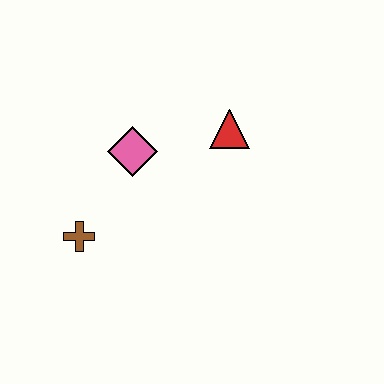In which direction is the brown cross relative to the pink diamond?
The brown cross is below the pink diamond.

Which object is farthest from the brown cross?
The red triangle is farthest from the brown cross.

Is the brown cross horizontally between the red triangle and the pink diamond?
No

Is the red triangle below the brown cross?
No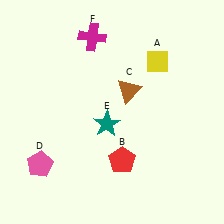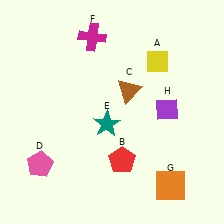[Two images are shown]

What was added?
An orange square (G), a purple diamond (H) were added in Image 2.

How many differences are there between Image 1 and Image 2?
There are 2 differences between the two images.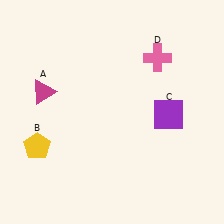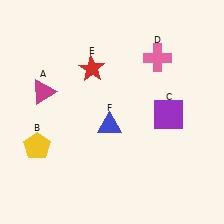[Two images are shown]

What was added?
A red star (E), a blue triangle (F) were added in Image 2.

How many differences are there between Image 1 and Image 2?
There are 2 differences between the two images.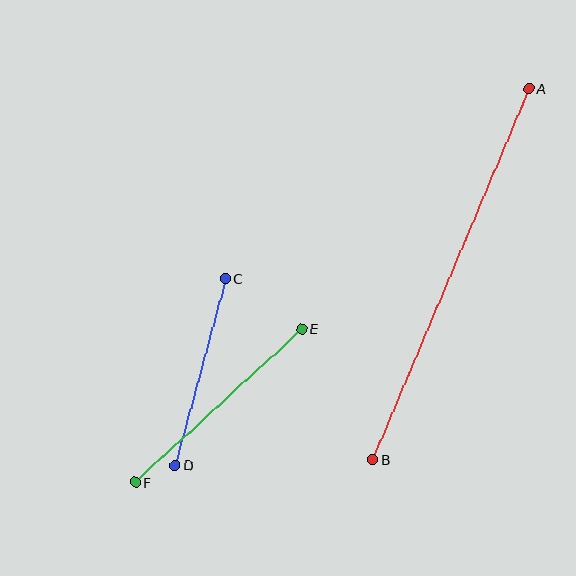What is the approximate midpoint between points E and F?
The midpoint is at approximately (218, 405) pixels.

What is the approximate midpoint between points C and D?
The midpoint is at approximately (200, 372) pixels.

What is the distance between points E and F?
The distance is approximately 226 pixels.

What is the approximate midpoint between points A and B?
The midpoint is at approximately (451, 274) pixels.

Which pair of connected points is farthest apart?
Points A and B are farthest apart.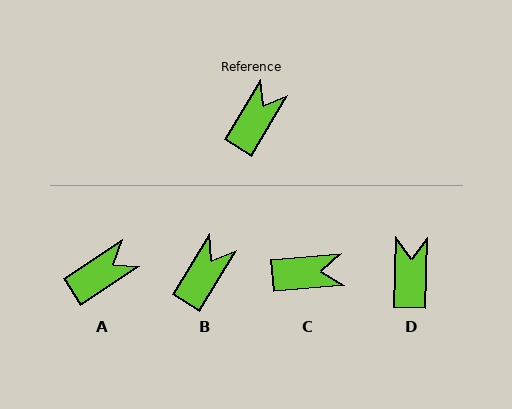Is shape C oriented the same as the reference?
No, it is off by about 54 degrees.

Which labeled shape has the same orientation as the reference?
B.